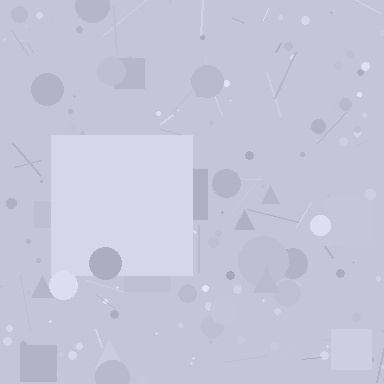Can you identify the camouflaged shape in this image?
The camouflaged shape is a square.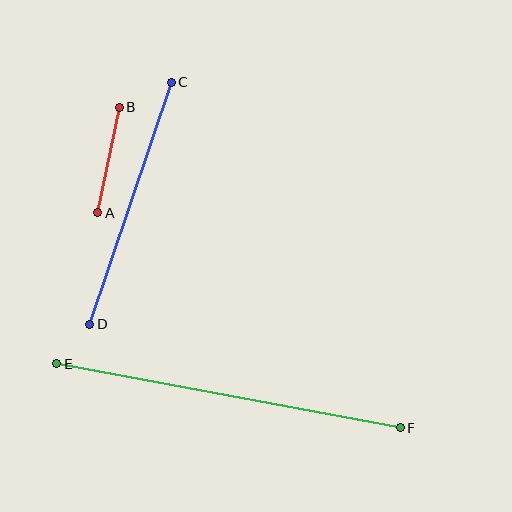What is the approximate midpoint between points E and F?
The midpoint is at approximately (229, 396) pixels.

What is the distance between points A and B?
The distance is approximately 107 pixels.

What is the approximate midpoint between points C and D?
The midpoint is at approximately (131, 203) pixels.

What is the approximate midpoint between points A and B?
The midpoint is at approximately (109, 160) pixels.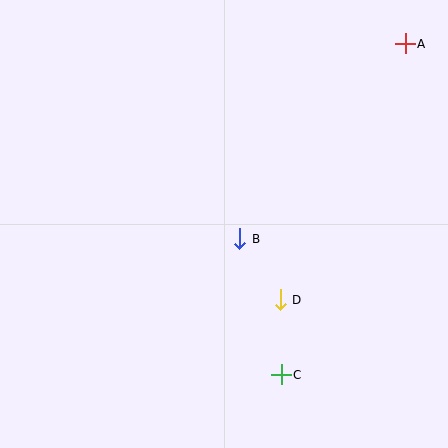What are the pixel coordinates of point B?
Point B is at (240, 239).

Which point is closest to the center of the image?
Point B at (240, 239) is closest to the center.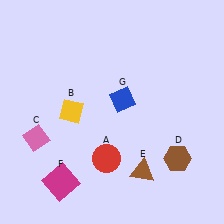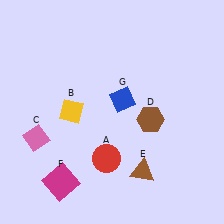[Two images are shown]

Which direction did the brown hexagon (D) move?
The brown hexagon (D) moved up.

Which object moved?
The brown hexagon (D) moved up.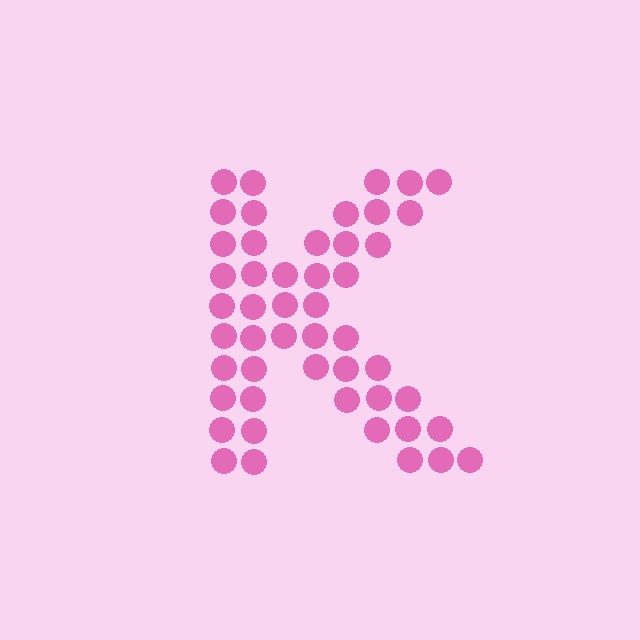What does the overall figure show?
The overall figure shows the letter K.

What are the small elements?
The small elements are circles.